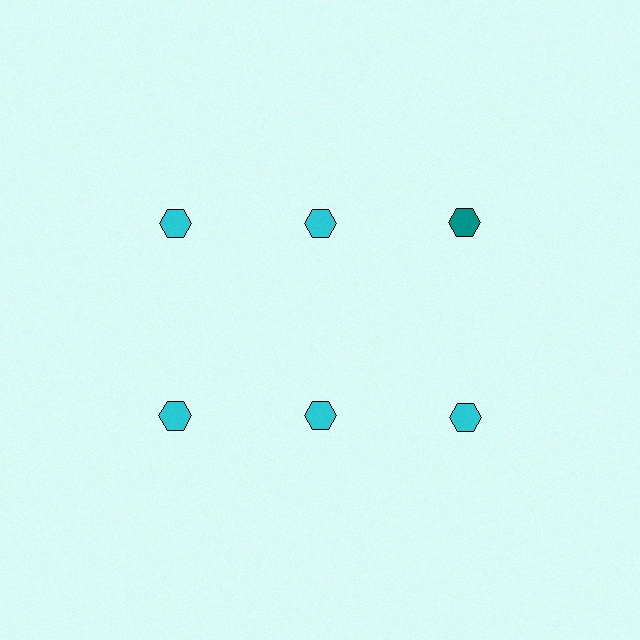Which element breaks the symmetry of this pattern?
The teal hexagon in the top row, center column breaks the symmetry. All other shapes are cyan hexagons.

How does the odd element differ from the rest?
It has a different color: teal instead of cyan.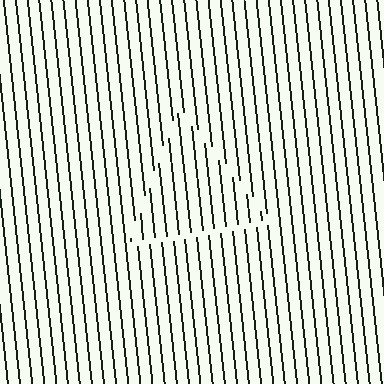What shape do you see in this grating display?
An illusory triangle. The interior of the shape contains the same grating, shifted by half a period — the contour is defined by the phase discontinuity where line-ends from the inner and outer gratings abut.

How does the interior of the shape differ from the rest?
The interior of the shape contains the same grating, shifted by half a period — the contour is defined by the phase discontinuity where line-ends from the inner and outer gratings abut.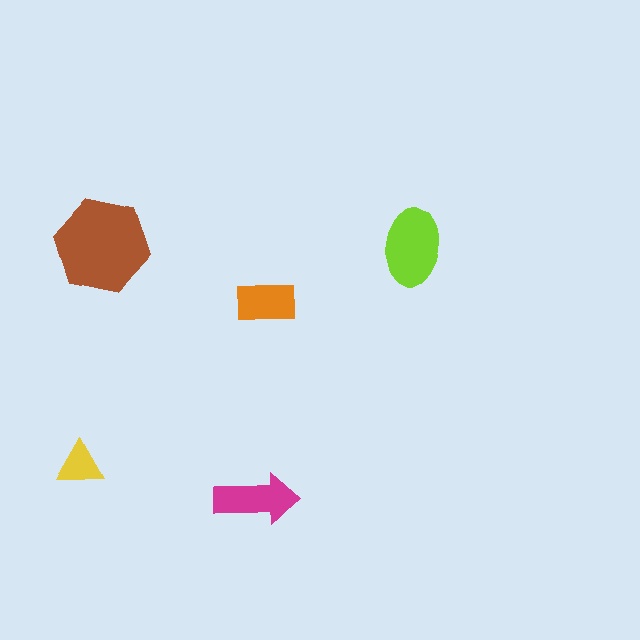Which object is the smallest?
The yellow triangle.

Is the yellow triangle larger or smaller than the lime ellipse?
Smaller.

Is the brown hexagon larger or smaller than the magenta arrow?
Larger.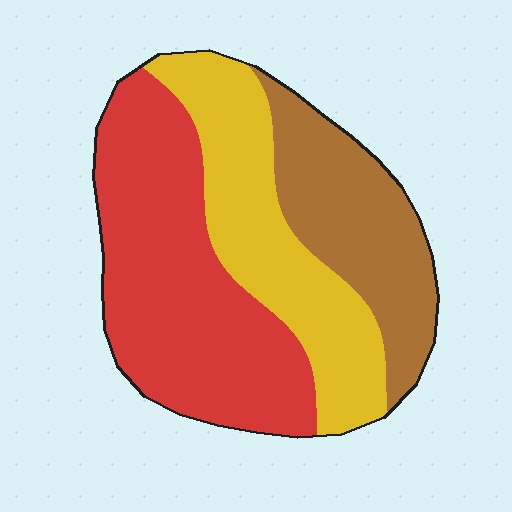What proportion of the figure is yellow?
Yellow takes up between a sixth and a third of the figure.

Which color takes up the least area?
Brown, at roughly 25%.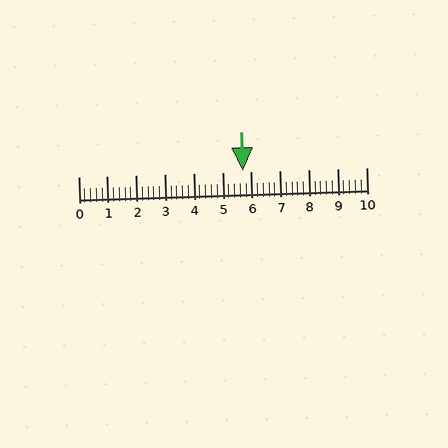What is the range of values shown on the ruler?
The ruler shows values from 0 to 10.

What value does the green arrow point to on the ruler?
The green arrow points to approximately 5.7.